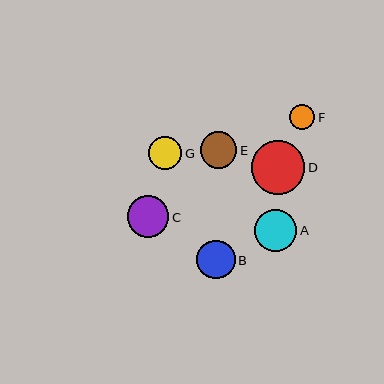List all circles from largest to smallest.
From largest to smallest: D, A, C, B, E, G, F.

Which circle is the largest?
Circle D is the largest with a size of approximately 53 pixels.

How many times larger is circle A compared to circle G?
Circle A is approximately 1.3 times the size of circle G.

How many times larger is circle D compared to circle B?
Circle D is approximately 1.4 times the size of circle B.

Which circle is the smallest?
Circle F is the smallest with a size of approximately 25 pixels.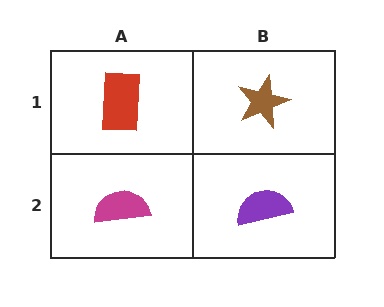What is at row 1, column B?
A brown star.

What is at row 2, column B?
A purple semicircle.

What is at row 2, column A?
A magenta semicircle.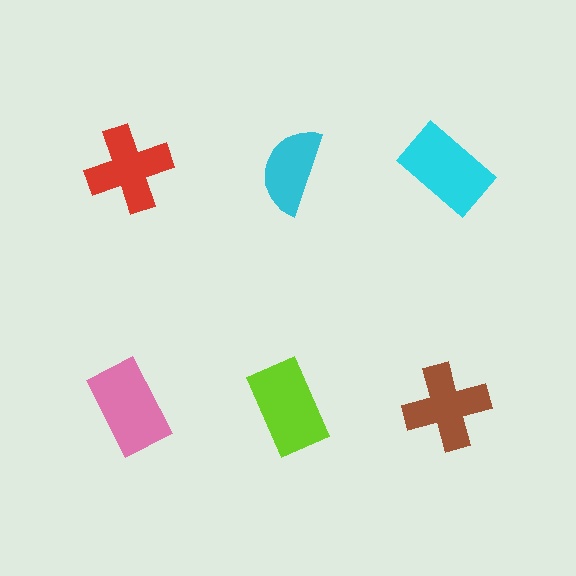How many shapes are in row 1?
3 shapes.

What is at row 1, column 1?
A red cross.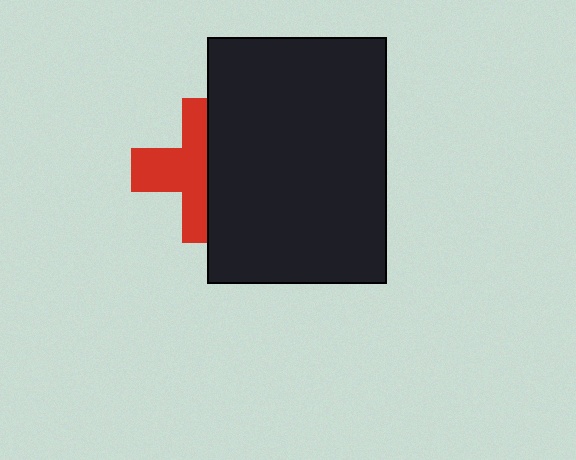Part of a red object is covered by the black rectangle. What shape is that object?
It is a cross.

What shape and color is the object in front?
The object in front is a black rectangle.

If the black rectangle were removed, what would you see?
You would see the complete red cross.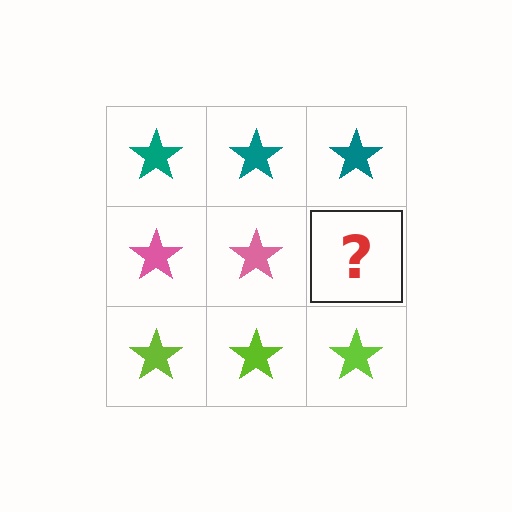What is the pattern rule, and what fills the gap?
The rule is that each row has a consistent color. The gap should be filled with a pink star.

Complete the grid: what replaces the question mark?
The question mark should be replaced with a pink star.